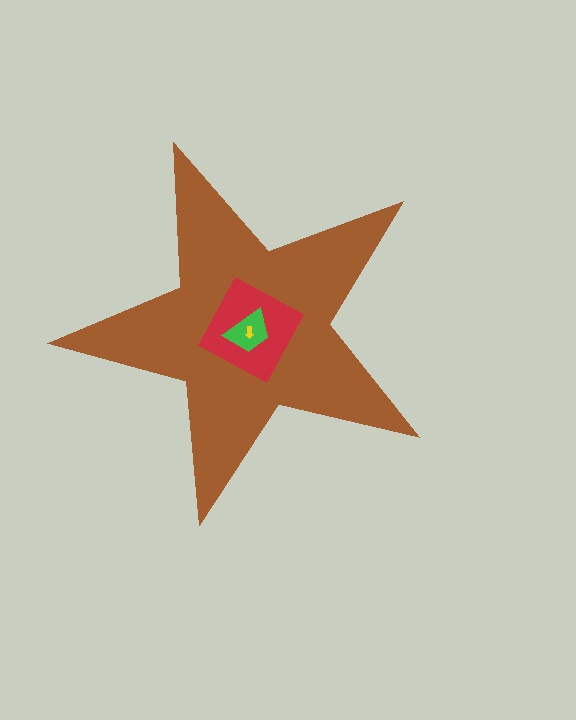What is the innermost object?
The yellow arrow.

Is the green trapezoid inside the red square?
Yes.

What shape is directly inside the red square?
The green trapezoid.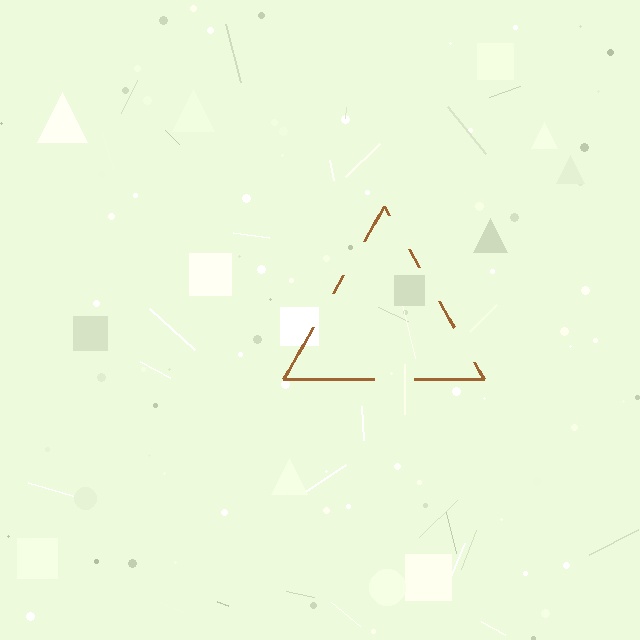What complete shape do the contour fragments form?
The contour fragments form a triangle.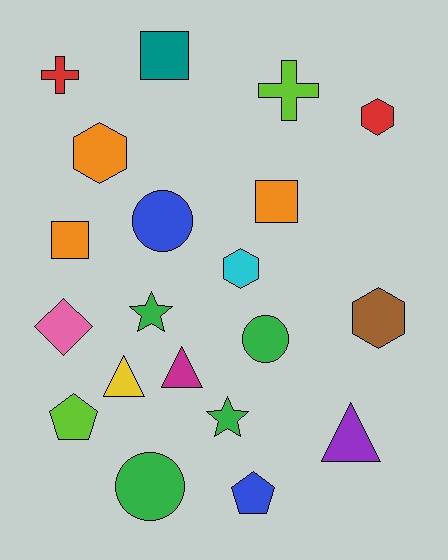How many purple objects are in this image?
There is 1 purple object.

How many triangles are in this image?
There are 3 triangles.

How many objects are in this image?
There are 20 objects.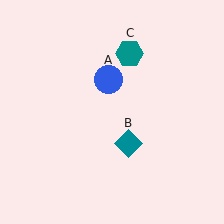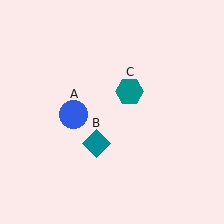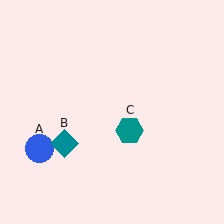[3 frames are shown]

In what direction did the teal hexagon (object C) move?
The teal hexagon (object C) moved down.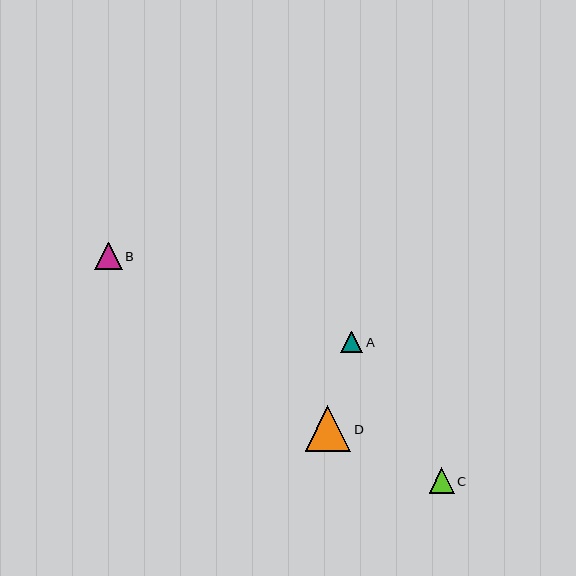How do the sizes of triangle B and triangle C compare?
Triangle B and triangle C are approximately the same size.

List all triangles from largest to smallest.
From largest to smallest: D, B, C, A.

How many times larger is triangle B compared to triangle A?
Triangle B is approximately 1.3 times the size of triangle A.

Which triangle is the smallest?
Triangle A is the smallest with a size of approximately 22 pixels.